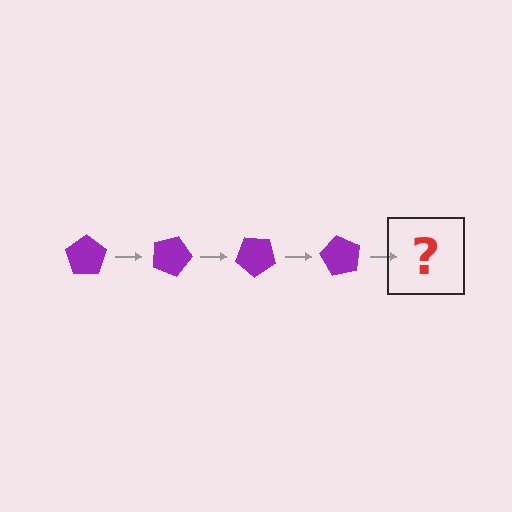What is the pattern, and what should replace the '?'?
The pattern is that the pentagon rotates 20 degrees each step. The '?' should be a purple pentagon rotated 80 degrees.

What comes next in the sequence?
The next element should be a purple pentagon rotated 80 degrees.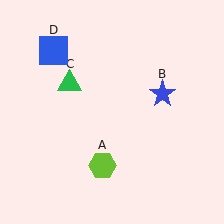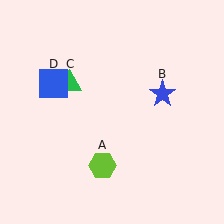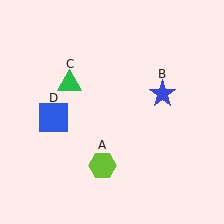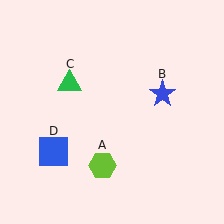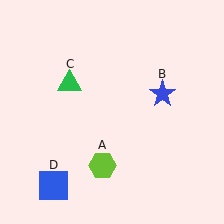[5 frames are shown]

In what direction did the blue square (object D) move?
The blue square (object D) moved down.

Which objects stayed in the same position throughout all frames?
Lime hexagon (object A) and blue star (object B) and green triangle (object C) remained stationary.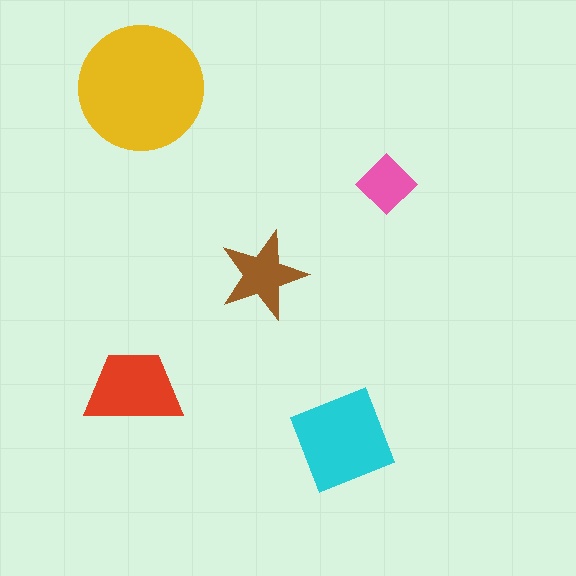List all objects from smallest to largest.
The pink diamond, the brown star, the red trapezoid, the cyan square, the yellow circle.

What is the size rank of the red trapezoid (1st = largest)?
3rd.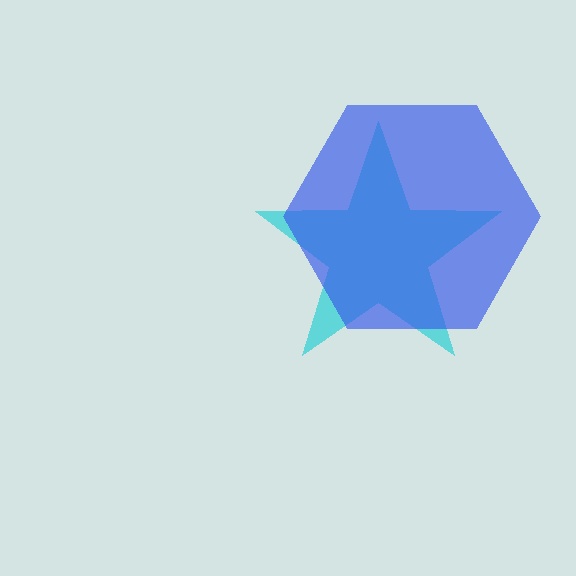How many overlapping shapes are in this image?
There are 2 overlapping shapes in the image.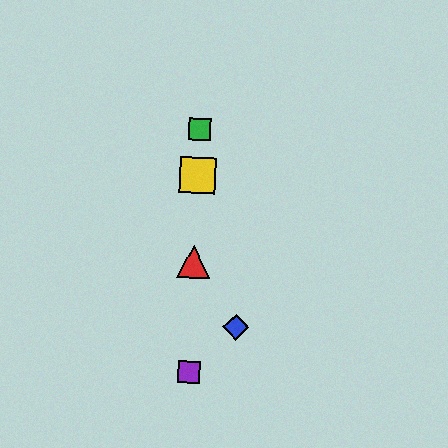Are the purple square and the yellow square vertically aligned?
Yes, both are at x≈189.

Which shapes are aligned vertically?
The red triangle, the green square, the yellow square, the purple square are aligned vertically.